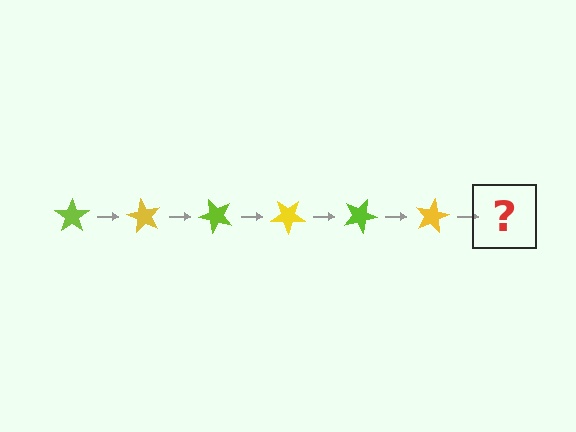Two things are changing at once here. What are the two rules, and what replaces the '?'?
The two rules are that it rotates 60 degrees each step and the color cycles through lime and yellow. The '?' should be a lime star, rotated 360 degrees from the start.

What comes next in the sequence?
The next element should be a lime star, rotated 360 degrees from the start.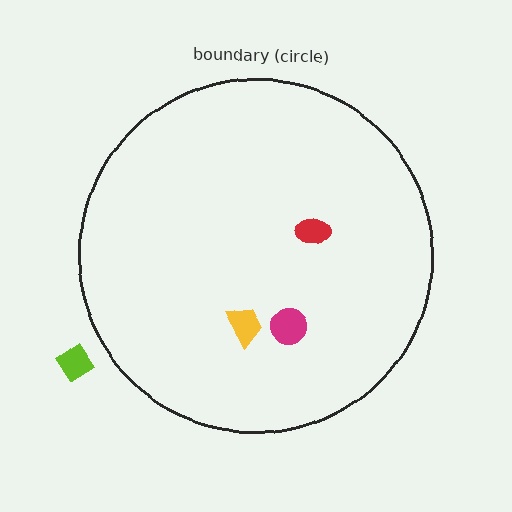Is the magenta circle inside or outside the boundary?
Inside.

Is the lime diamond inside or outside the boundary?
Outside.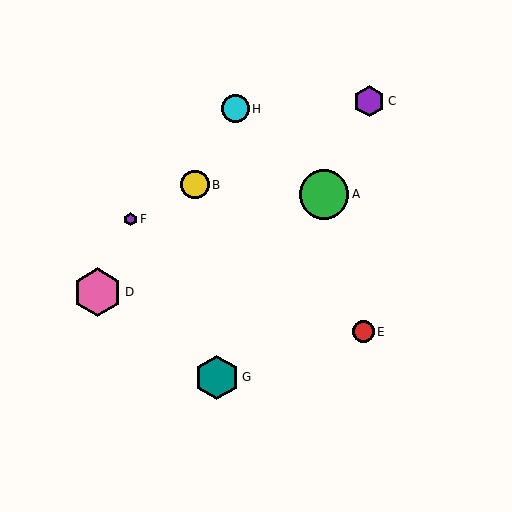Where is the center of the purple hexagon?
The center of the purple hexagon is at (131, 219).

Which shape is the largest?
The green circle (labeled A) is the largest.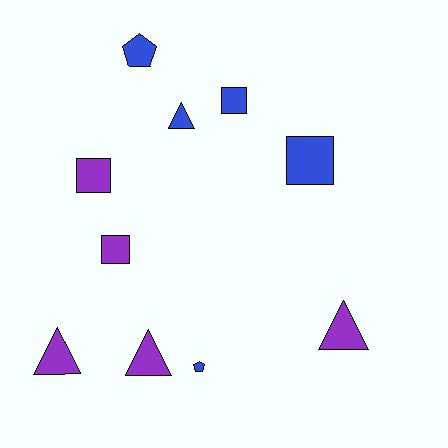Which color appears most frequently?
Blue, with 5 objects.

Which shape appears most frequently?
Triangle, with 4 objects.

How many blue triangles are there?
There is 1 blue triangle.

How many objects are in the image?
There are 10 objects.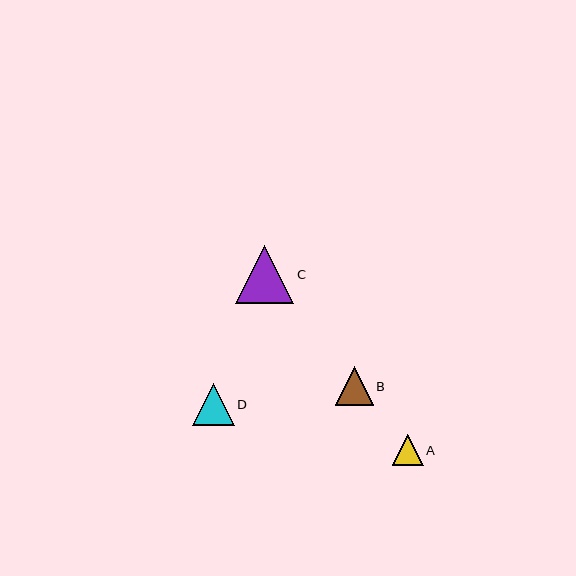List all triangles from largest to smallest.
From largest to smallest: C, D, B, A.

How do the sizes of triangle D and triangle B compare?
Triangle D and triangle B are approximately the same size.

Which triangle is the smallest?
Triangle A is the smallest with a size of approximately 31 pixels.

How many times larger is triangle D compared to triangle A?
Triangle D is approximately 1.3 times the size of triangle A.